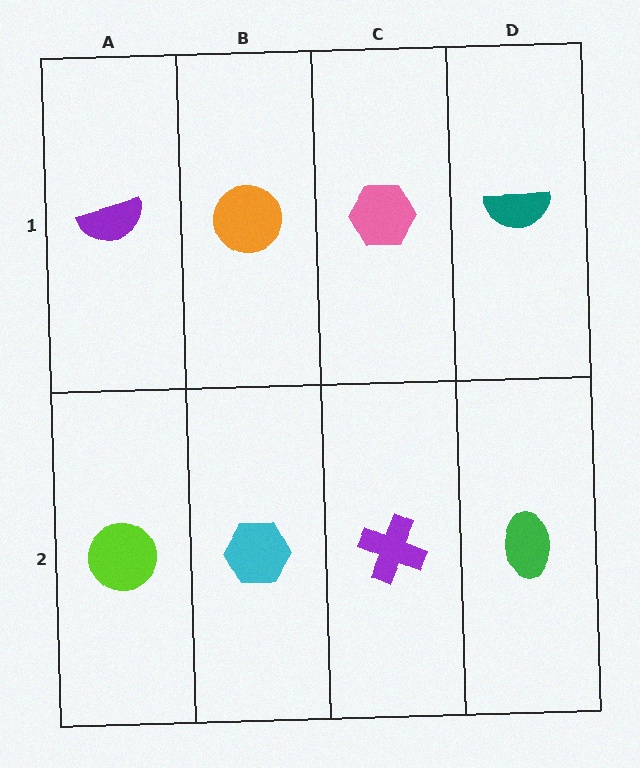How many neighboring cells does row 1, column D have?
2.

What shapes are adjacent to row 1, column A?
A lime circle (row 2, column A), an orange circle (row 1, column B).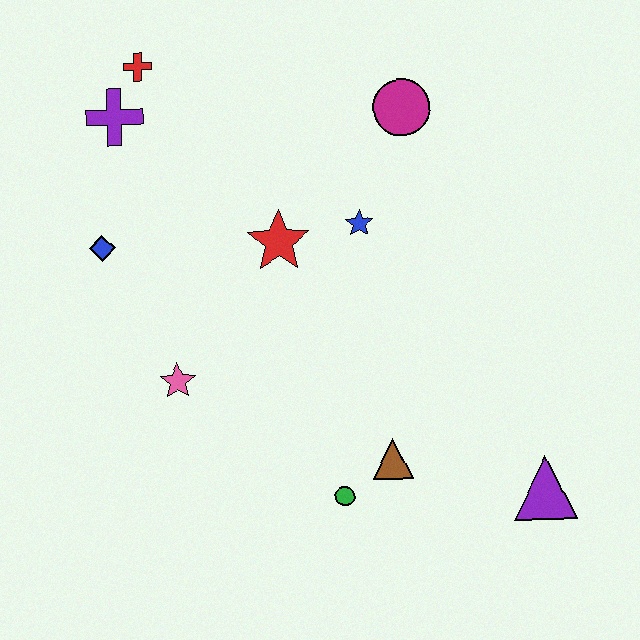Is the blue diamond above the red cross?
No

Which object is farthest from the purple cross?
The purple triangle is farthest from the purple cross.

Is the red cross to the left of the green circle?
Yes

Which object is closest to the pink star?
The blue diamond is closest to the pink star.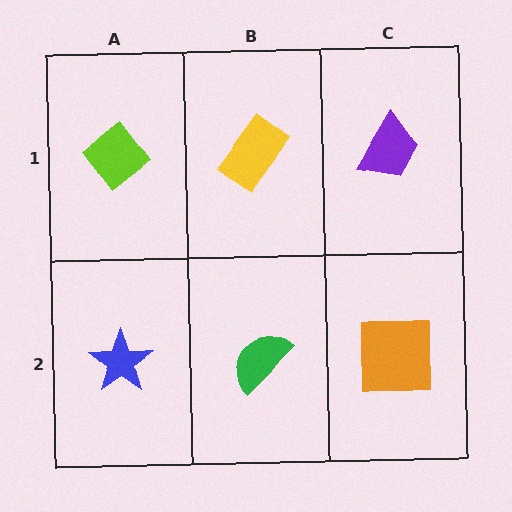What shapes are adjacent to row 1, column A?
A blue star (row 2, column A), a yellow rectangle (row 1, column B).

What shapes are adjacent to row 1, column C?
An orange square (row 2, column C), a yellow rectangle (row 1, column B).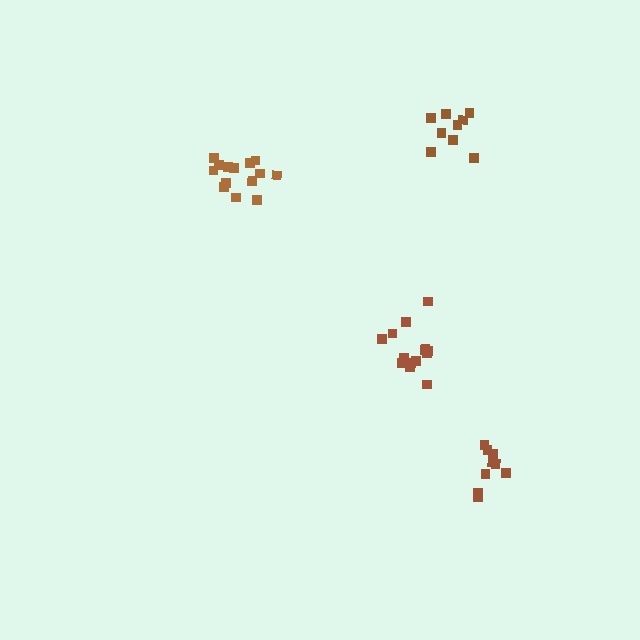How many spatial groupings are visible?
There are 4 spatial groupings.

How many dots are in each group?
Group 1: 14 dots, Group 2: 9 dots, Group 3: 14 dots, Group 4: 9 dots (46 total).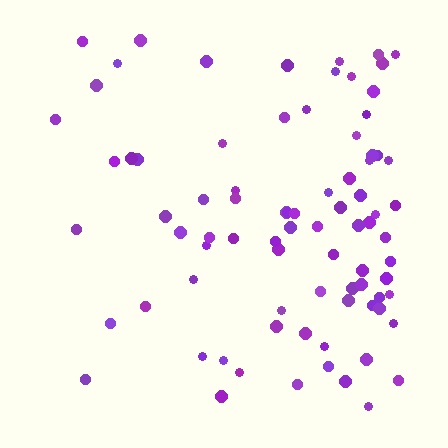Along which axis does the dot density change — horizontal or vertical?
Horizontal.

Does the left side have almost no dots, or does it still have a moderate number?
Still a moderate number, just noticeably fewer than the right.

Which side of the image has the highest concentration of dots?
The right.